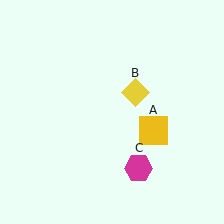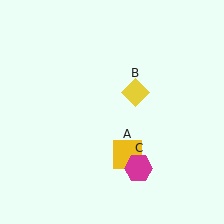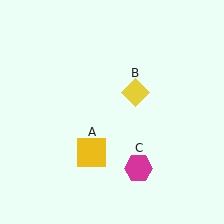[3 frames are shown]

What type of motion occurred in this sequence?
The yellow square (object A) rotated clockwise around the center of the scene.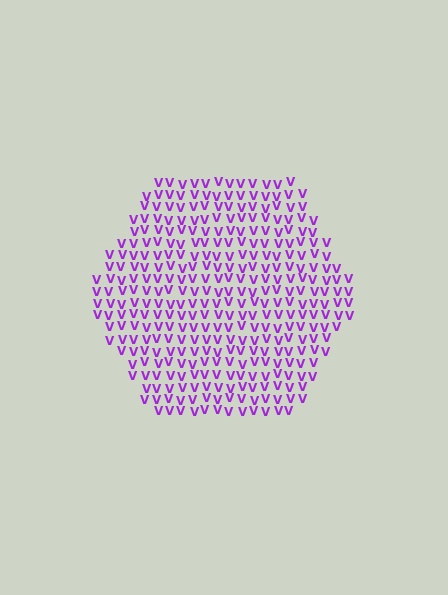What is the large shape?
The large shape is a hexagon.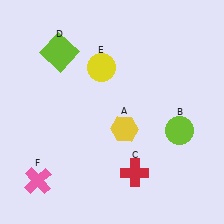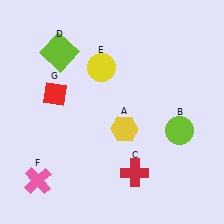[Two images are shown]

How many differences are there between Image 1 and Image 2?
There is 1 difference between the two images.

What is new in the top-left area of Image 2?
A red diamond (G) was added in the top-left area of Image 2.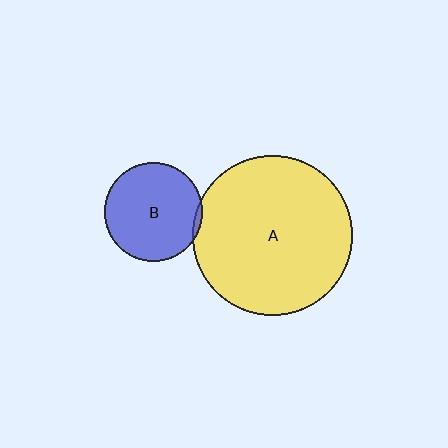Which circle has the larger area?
Circle A (yellow).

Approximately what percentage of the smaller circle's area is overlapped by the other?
Approximately 5%.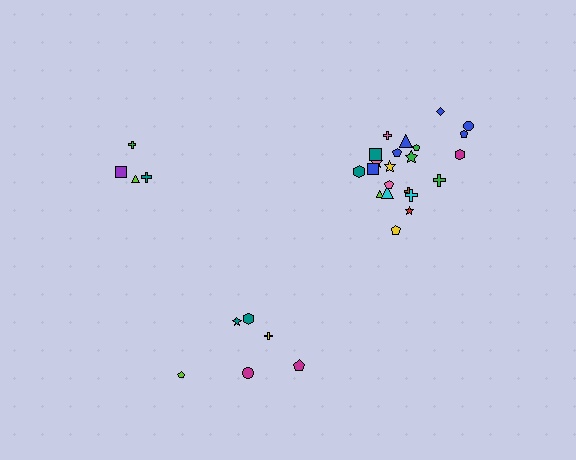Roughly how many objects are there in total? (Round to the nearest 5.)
Roughly 30 objects in total.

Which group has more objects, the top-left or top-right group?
The top-right group.